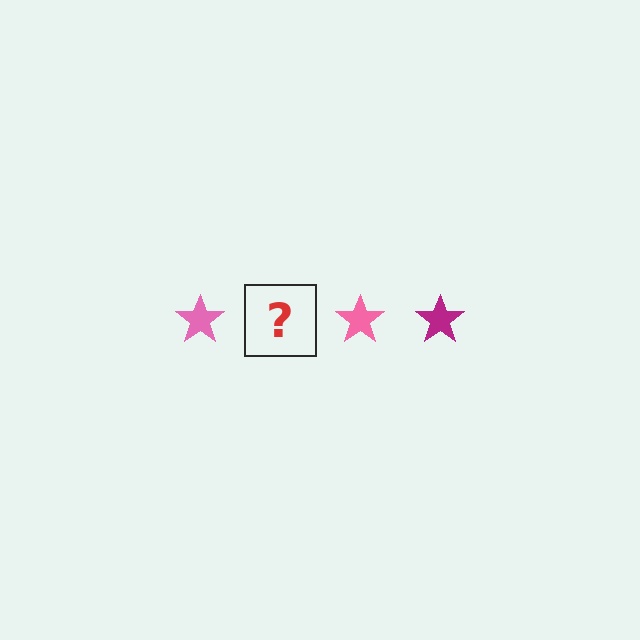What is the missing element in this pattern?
The missing element is a magenta star.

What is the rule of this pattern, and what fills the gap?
The rule is that the pattern cycles through pink, magenta stars. The gap should be filled with a magenta star.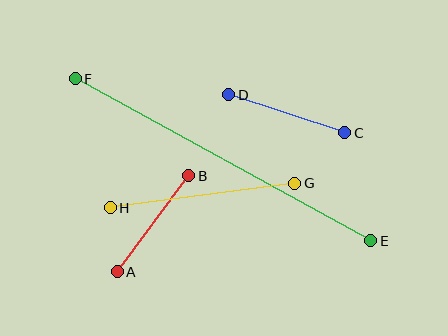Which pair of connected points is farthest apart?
Points E and F are farthest apart.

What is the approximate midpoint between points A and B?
The midpoint is at approximately (153, 224) pixels.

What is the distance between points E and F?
The distance is approximately 337 pixels.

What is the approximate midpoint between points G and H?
The midpoint is at approximately (203, 195) pixels.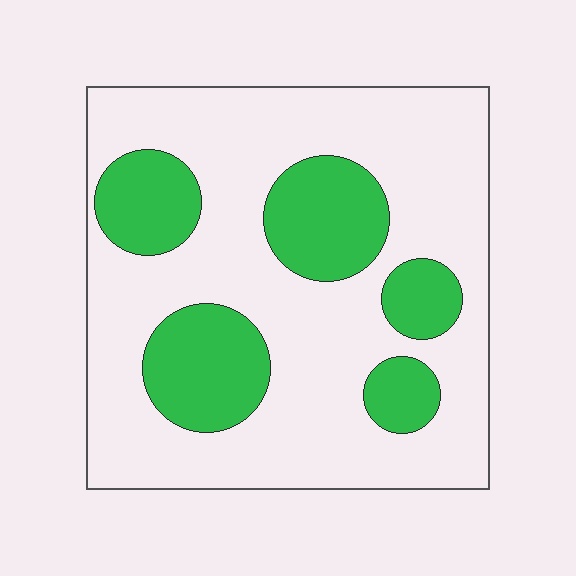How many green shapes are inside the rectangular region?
5.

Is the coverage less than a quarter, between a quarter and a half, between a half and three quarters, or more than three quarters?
Between a quarter and a half.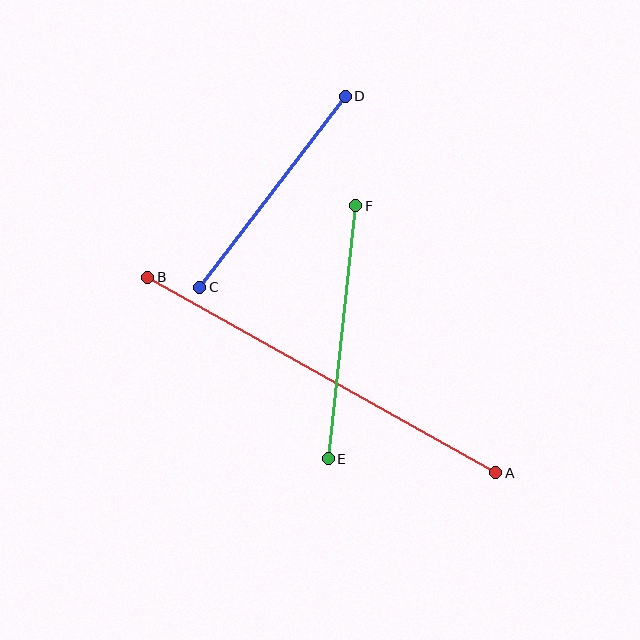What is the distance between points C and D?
The distance is approximately 240 pixels.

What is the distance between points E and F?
The distance is approximately 255 pixels.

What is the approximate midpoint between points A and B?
The midpoint is at approximately (322, 375) pixels.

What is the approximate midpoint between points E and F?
The midpoint is at approximately (342, 332) pixels.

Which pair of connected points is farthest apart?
Points A and B are farthest apart.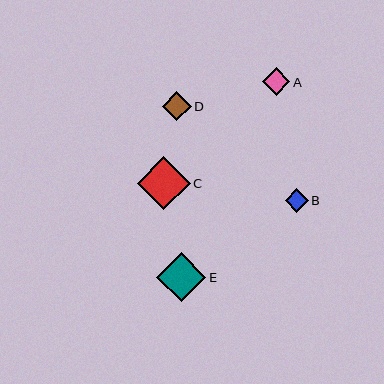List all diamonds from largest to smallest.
From largest to smallest: C, E, D, A, B.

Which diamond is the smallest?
Diamond B is the smallest with a size of approximately 23 pixels.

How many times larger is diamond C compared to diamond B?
Diamond C is approximately 2.3 times the size of diamond B.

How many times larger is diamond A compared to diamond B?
Diamond A is approximately 1.2 times the size of diamond B.